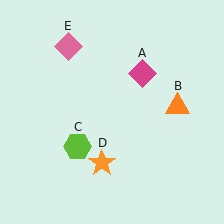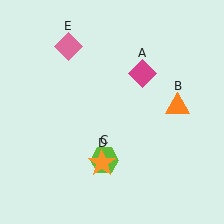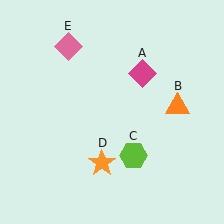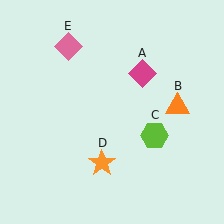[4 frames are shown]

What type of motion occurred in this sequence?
The lime hexagon (object C) rotated counterclockwise around the center of the scene.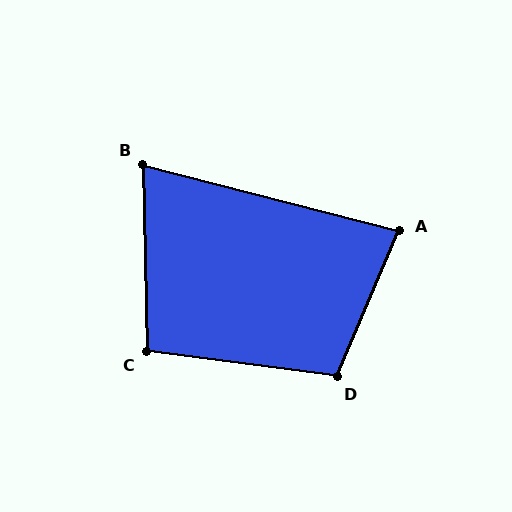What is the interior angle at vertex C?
Approximately 99 degrees (obtuse).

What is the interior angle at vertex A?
Approximately 81 degrees (acute).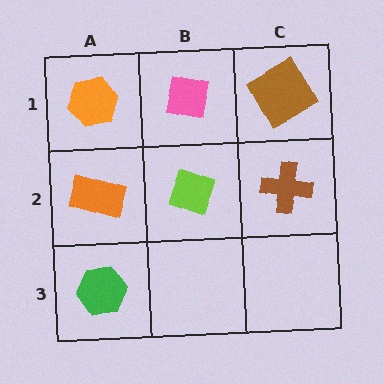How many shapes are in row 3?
1 shape.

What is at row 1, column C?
A brown square.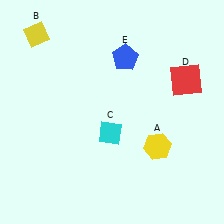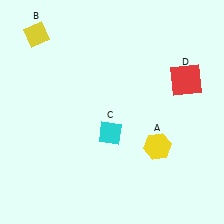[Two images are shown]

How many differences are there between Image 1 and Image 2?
There is 1 difference between the two images.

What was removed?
The blue pentagon (E) was removed in Image 2.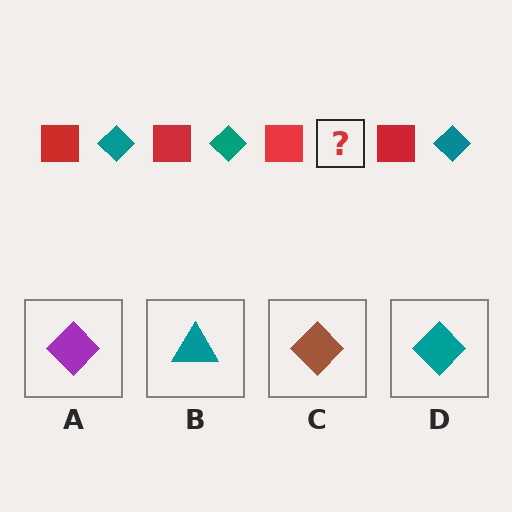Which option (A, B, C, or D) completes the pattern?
D.